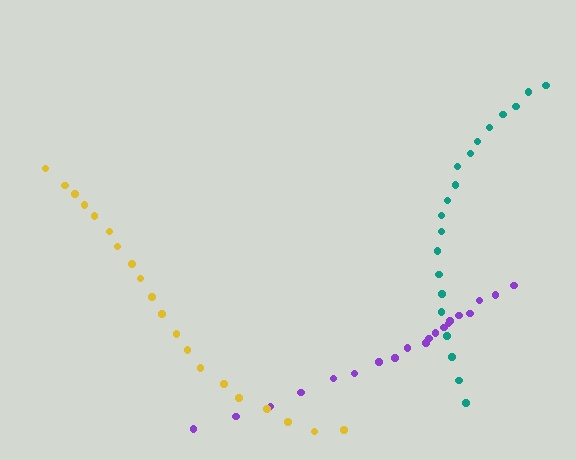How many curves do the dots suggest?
There are 3 distinct paths.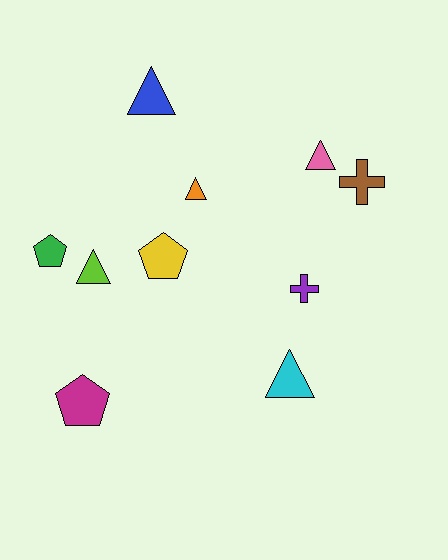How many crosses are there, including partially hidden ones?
There are 2 crosses.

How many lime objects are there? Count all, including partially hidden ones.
There is 1 lime object.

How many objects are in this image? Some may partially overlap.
There are 10 objects.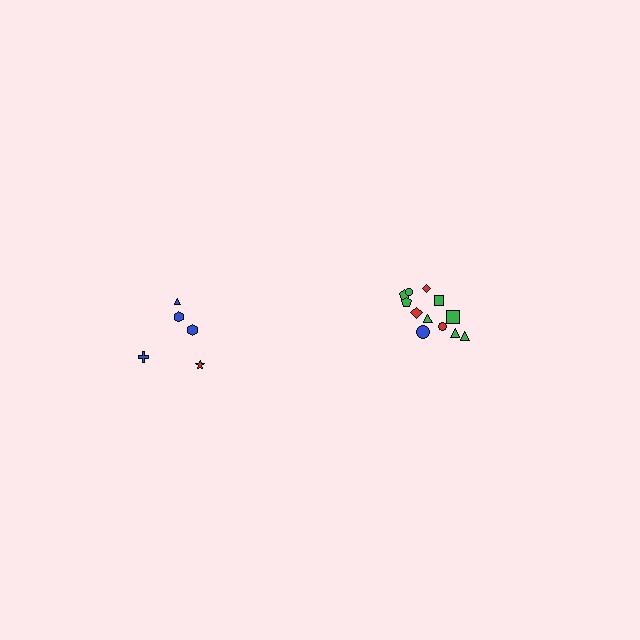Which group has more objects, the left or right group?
The right group.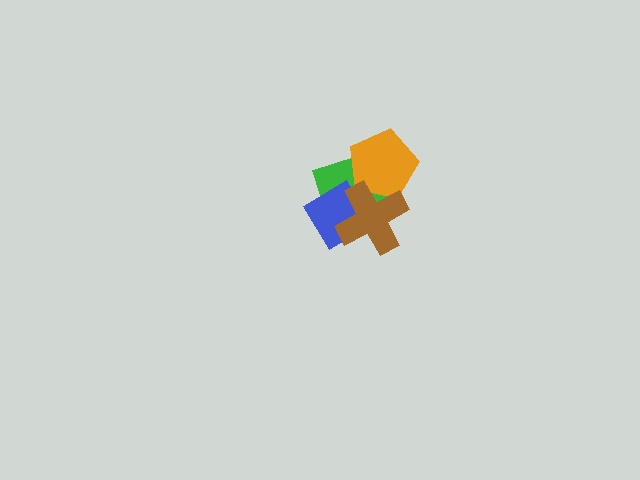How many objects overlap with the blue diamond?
2 objects overlap with the blue diamond.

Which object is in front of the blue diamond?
The brown cross is in front of the blue diamond.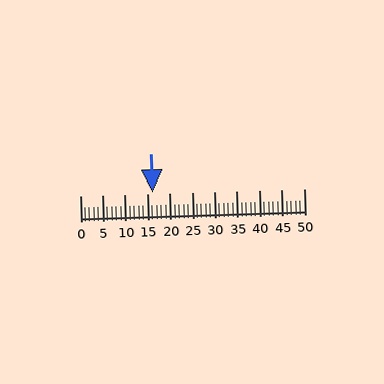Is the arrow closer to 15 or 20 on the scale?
The arrow is closer to 15.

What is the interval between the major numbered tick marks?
The major tick marks are spaced 5 units apart.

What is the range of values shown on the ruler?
The ruler shows values from 0 to 50.